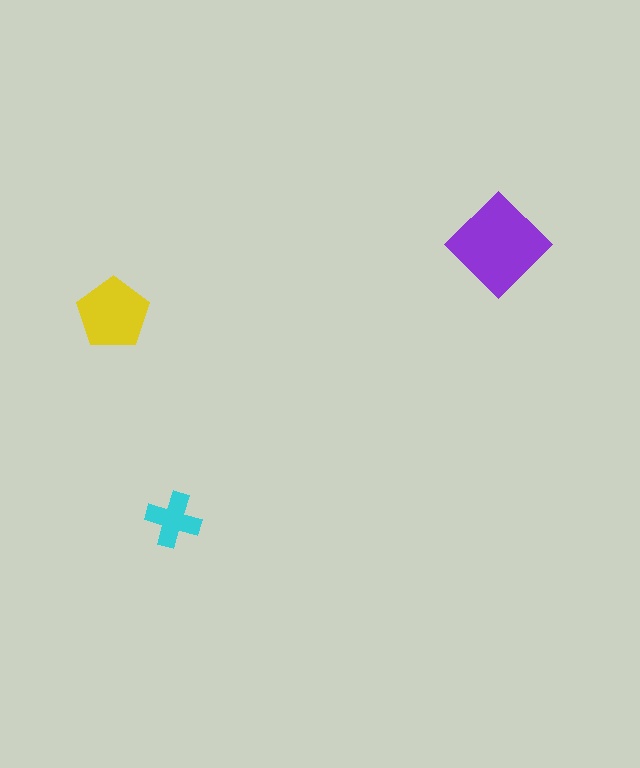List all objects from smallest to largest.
The cyan cross, the yellow pentagon, the purple diamond.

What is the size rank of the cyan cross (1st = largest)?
3rd.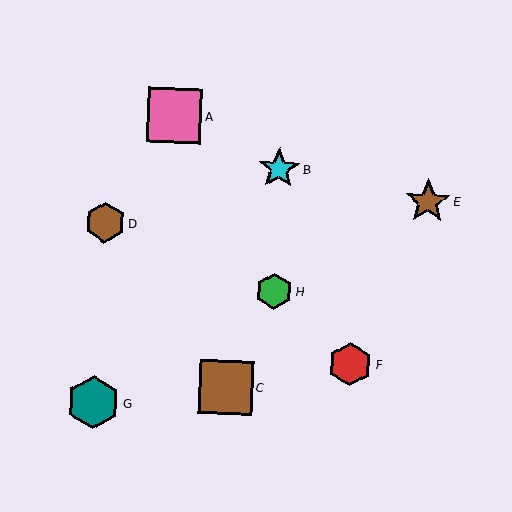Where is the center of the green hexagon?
The center of the green hexagon is at (274, 291).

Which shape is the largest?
The pink square (labeled A) is the largest.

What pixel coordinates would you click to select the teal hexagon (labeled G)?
Click at (93, 402) to select the teal hexagon G.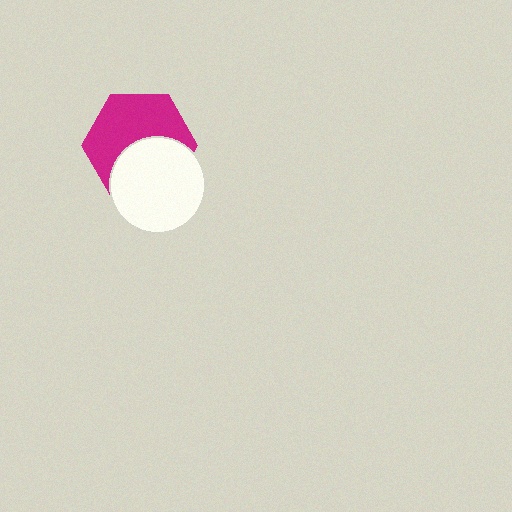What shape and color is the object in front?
The object in front is a white circle.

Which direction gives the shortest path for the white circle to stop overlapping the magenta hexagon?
Moving down gives the shortest separation.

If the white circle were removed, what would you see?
You would see the complete magenta hexagon.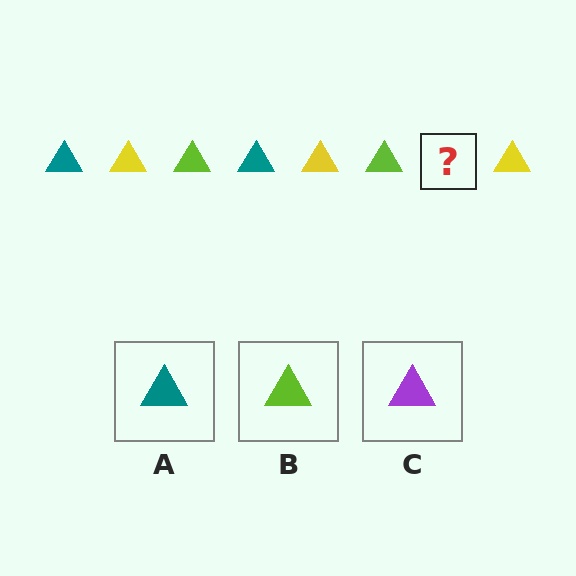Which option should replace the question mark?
Option A.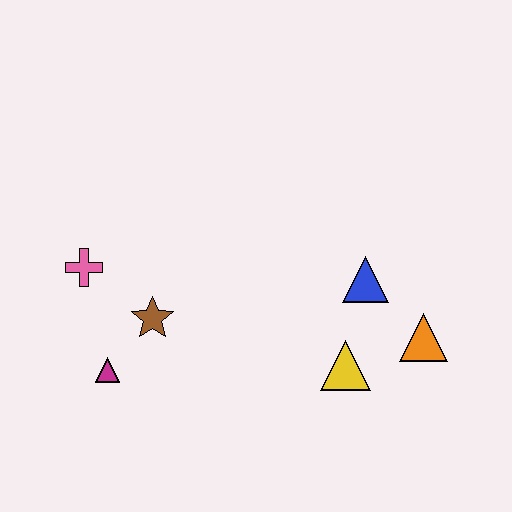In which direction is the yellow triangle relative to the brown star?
The yellow triangle is to the right of the brown star.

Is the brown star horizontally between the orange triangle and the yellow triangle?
No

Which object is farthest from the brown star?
The orange triangle is farthest from the brown star.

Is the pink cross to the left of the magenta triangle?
Yes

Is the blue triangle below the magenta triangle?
No